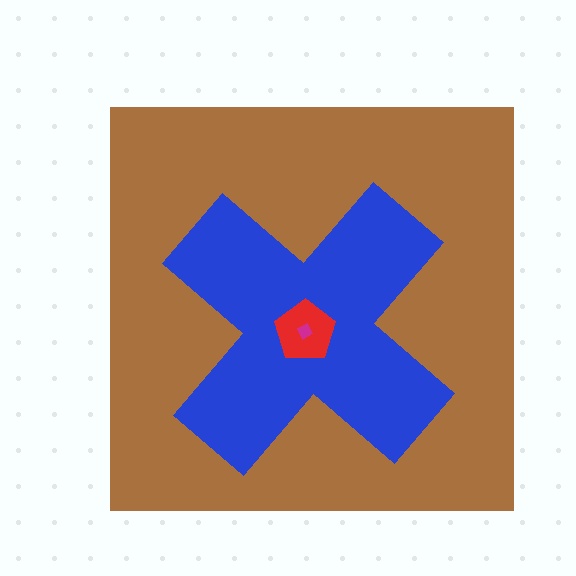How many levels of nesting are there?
4.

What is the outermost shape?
The brown square.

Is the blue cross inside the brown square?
Yes.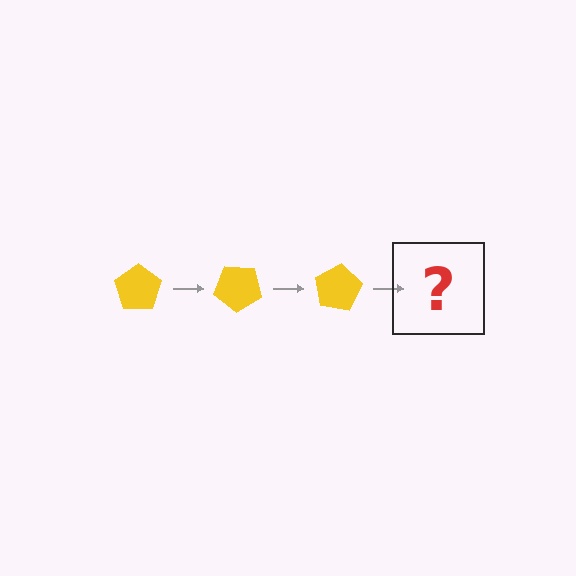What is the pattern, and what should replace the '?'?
The pattern is that the pentagon rotates 40 degrees each step. The '?' should be a yellow pentagon rotated 120 degrees.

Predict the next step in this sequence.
The next step is a yellow pentagon rotated 120 degrees.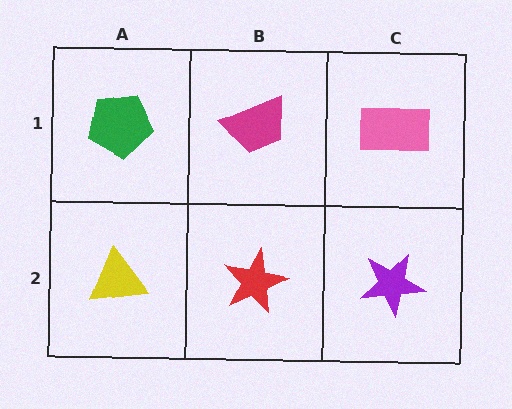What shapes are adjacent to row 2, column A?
A green pentagon (row 1, column A), a red star (row 2, column B).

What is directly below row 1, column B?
A red star.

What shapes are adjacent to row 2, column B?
A magenta trapezoid (row 1, column B), a yellow triangle (row 2, column A), a purple star (row 2, column C).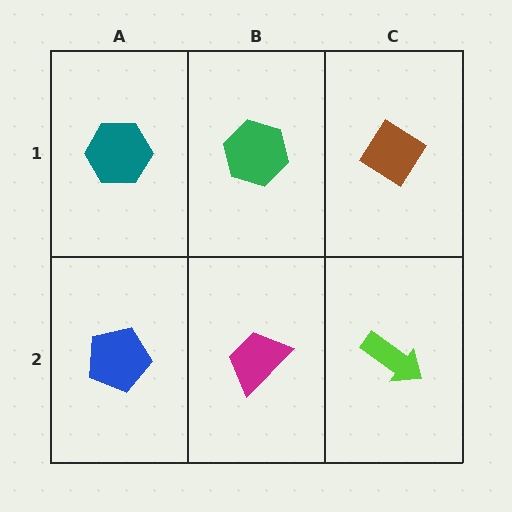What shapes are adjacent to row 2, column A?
A teal hexagon (row 1, column A), a magenta trapezoid (row 2, column B).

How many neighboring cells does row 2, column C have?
2.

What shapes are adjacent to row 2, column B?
A green hexagon (row 1, column B), a blue pentagon (row 2, column A), a lime arrow (row 2, column C).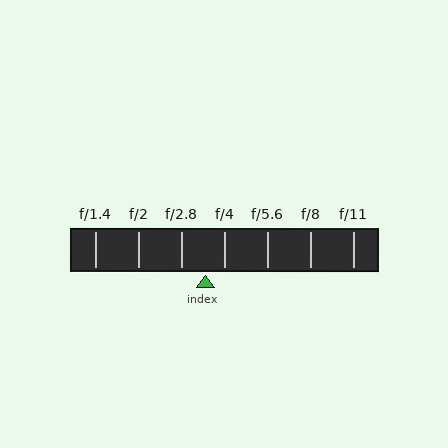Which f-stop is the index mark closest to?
The index mark is closest to f/4.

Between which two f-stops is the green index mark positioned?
The index mark is between f/2.8 and f/4.